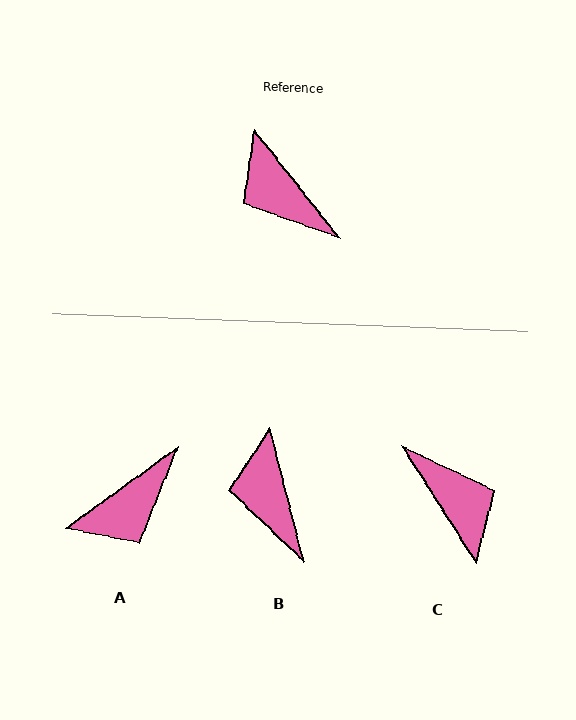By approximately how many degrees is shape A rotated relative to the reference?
Approximately 88 degrees counter-clockwise.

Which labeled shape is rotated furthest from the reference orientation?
C, about 174 degrees away.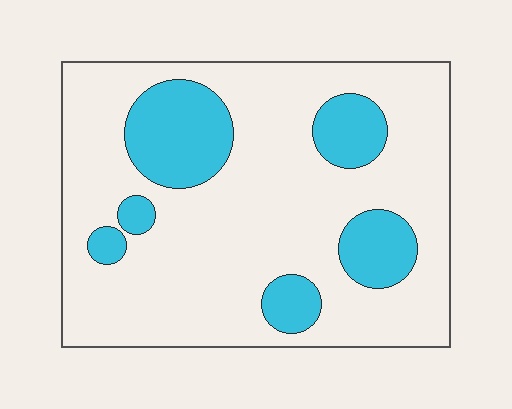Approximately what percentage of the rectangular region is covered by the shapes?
Approximately 20%.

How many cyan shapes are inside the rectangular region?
6.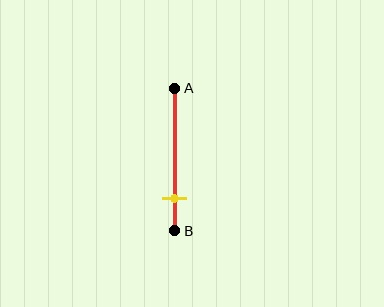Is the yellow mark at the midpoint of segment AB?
No, the mark is at about 80% from A, not at the 50% midpoint.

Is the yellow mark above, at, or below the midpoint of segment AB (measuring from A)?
The yellow mark is below the midpoint of segment AB.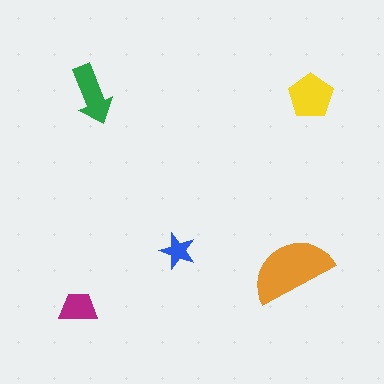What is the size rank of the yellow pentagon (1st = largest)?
2nd.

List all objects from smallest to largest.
The blue star, the magenta trapezoid, the green arrow, the yellow pentagon, the orange semicircle.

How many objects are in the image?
There are 5 objects in the image.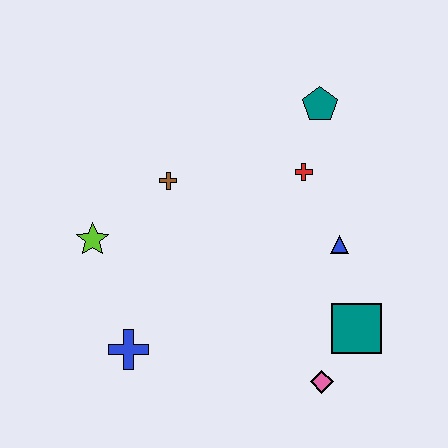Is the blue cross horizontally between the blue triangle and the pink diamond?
No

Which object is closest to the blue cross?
The lime star is closest to the blue cross.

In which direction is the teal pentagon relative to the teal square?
The teal pentagon is above the teal square.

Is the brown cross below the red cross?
Yes